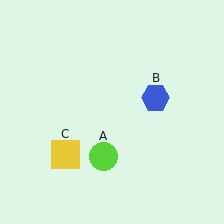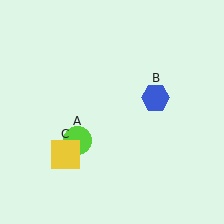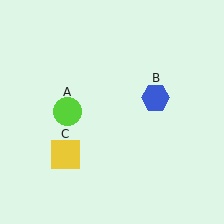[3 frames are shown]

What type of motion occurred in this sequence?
The lime circle (object A) rotated clockwise around the center of the scene.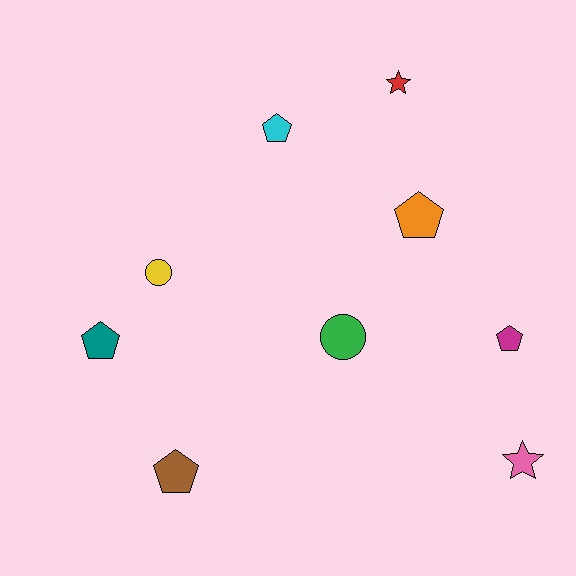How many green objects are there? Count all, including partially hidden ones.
There is 1 green object.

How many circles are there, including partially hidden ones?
There are 2 circles.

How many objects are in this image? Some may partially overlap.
There are 9 objects.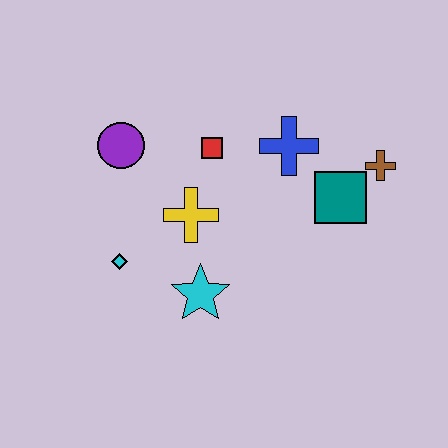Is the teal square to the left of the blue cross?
No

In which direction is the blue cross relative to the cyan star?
The blue cross is above the cyan star.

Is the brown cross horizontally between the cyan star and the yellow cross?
No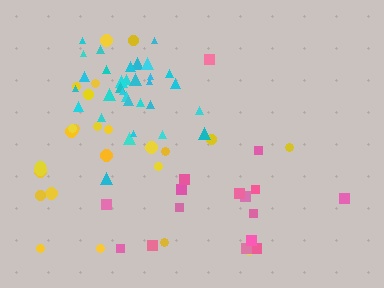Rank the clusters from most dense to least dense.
cyan, yellow, pink.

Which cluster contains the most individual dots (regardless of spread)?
Cyan (32).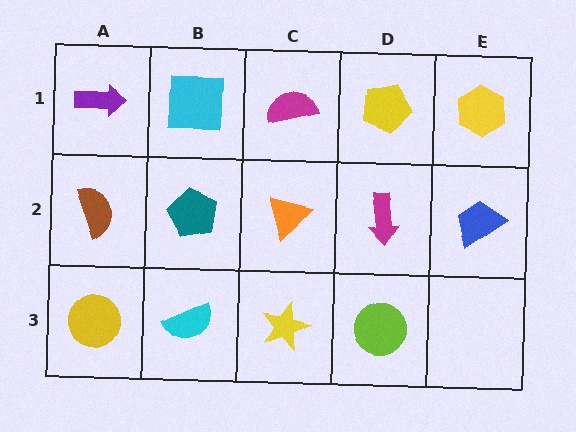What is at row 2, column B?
A teal pentagon.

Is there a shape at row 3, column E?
No, that cell is empty.